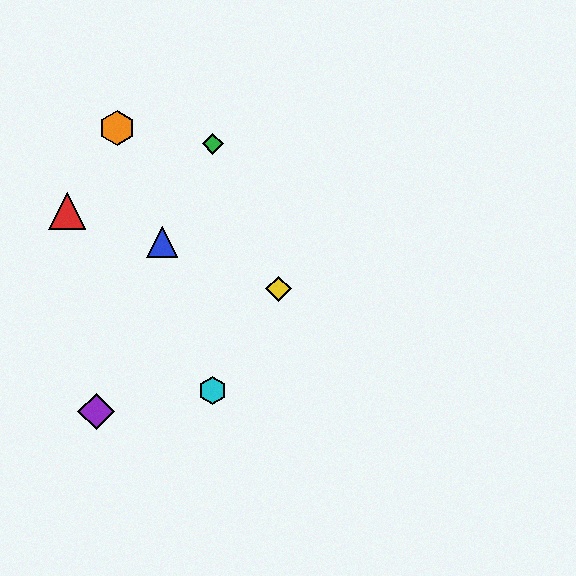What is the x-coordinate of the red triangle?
The red triangle is at x≈67.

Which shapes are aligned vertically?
The green diamond, the cyan hexagon are aligned vertically.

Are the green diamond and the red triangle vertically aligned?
No, the green diamond is at x≈213 and the red triangle is at x≈67.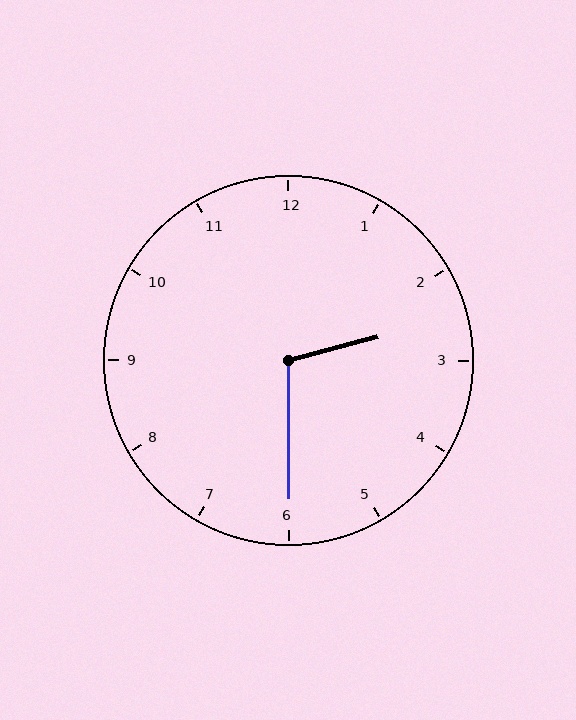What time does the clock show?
2:30.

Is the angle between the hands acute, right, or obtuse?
It is obtuse.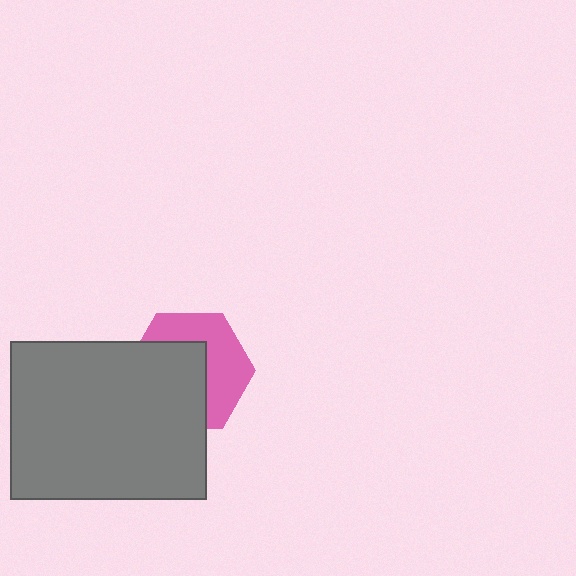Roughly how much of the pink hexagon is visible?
About half of it is visible (roughly 46%).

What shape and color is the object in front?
The object in front is a gray rectangle.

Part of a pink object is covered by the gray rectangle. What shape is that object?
It is a hexagon.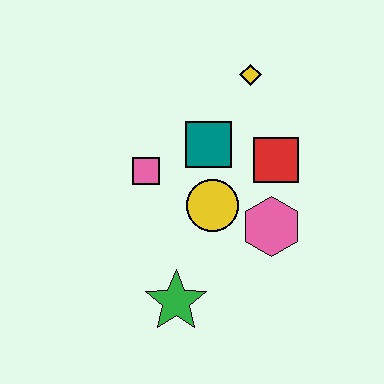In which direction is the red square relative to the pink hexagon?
The red square is above the pink hexagon.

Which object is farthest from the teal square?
The green star is farthest from the teal square.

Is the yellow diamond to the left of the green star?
No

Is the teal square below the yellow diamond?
Yes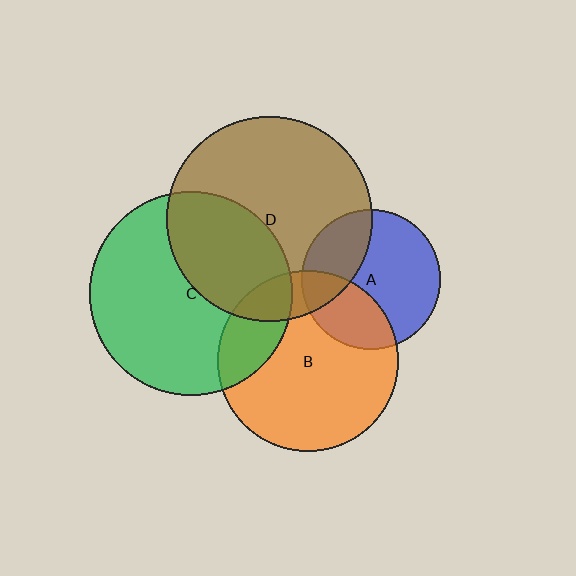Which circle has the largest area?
Circle D (brown).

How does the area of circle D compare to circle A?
Approximately 2.2 times.